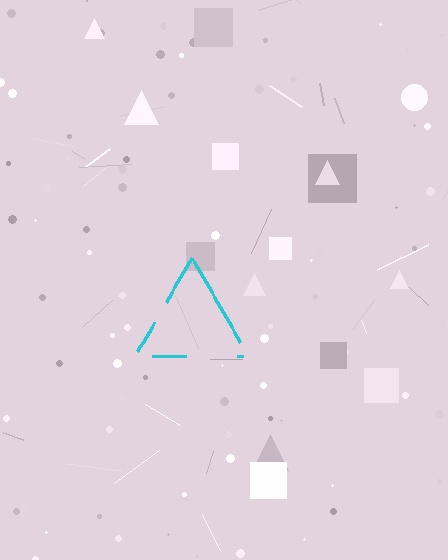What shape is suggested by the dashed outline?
The dashed outline suggests a triangle.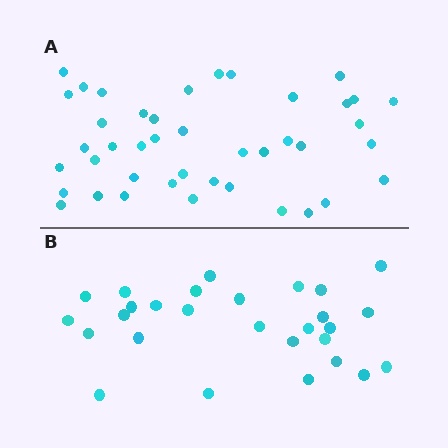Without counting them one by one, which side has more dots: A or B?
Region A (the top region) has more dots.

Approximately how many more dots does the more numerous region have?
Region A has approximately 15 more dots than region B.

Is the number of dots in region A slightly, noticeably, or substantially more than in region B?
Region A has substantially more. The ratio is roughly 1.5 to 1.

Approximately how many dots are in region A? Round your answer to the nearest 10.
About 40 dots. (The exact count is 42, which rounds to 40.)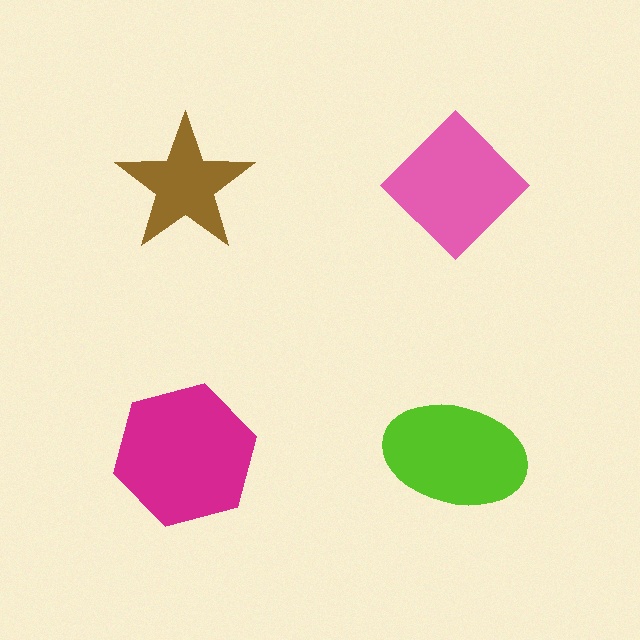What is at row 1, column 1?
A brown star.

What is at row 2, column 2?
A lime ellipse.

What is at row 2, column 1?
A magenta hexagon.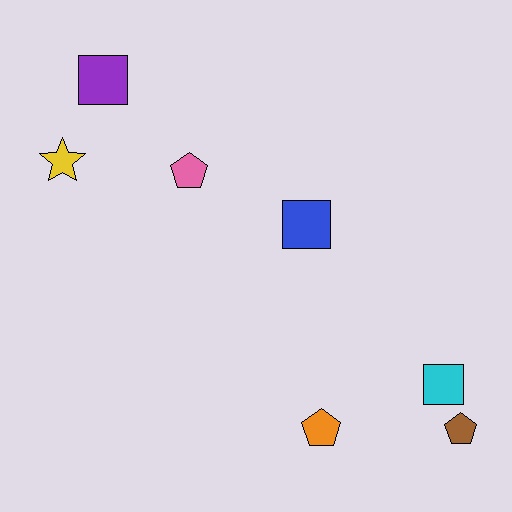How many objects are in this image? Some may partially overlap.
There are 7 objects.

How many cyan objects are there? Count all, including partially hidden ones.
There is 1 cyan object.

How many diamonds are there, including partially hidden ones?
There are no diamonds.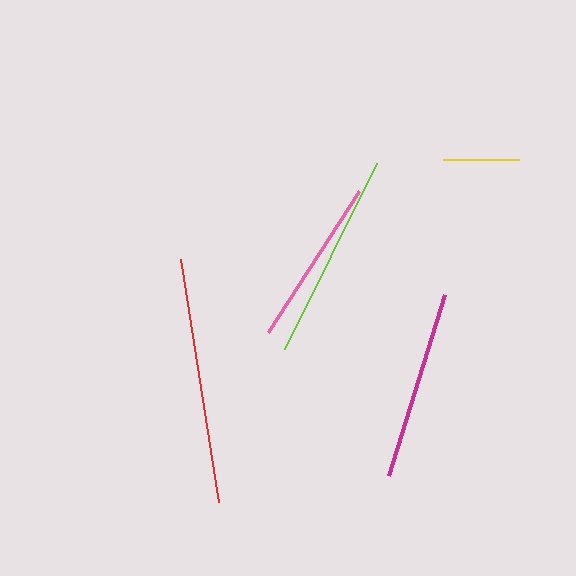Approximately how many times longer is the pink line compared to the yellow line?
The pink line is approximately 2.2 times the length of the yellow line.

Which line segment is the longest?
The red line is the longest at approximately 246 pixels.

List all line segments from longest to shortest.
From longest to shortest: red, lime, magenta, pink, yellow.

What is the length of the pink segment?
The pink segment is approximately 167 pixels long.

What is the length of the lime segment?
The lime segment is approximately 207 pixels long.